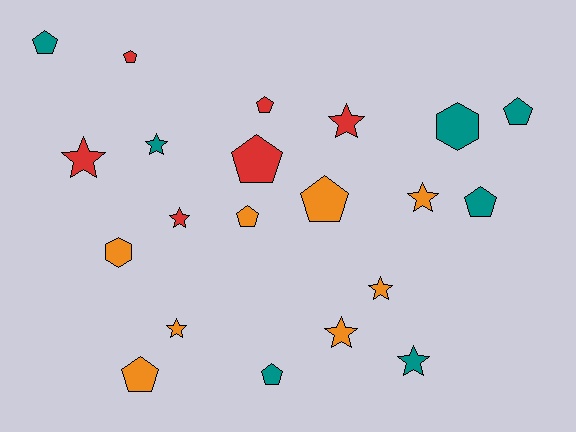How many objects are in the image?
There are 21 objects.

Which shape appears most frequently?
Pentagon, with 10 objects.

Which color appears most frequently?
Orange, with 8 objects.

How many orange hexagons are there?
There is 1 orange hexagon.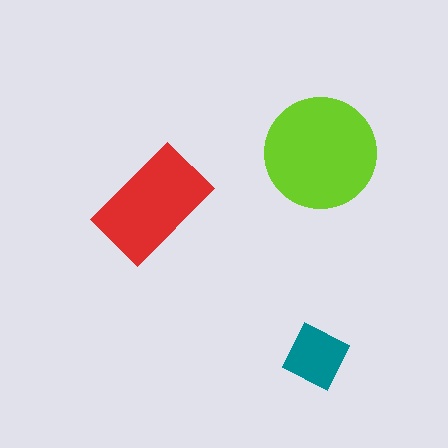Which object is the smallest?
The teal diamond.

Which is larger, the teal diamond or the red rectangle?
The red rectangle.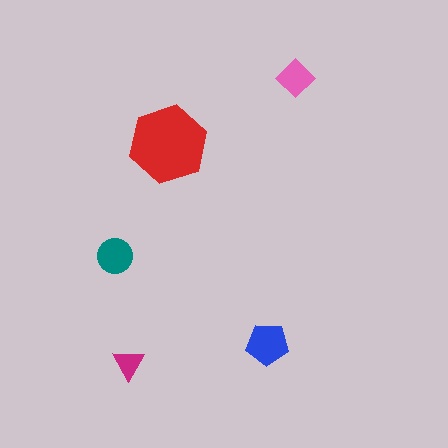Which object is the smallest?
The magenta triangle.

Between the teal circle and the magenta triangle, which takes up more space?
The teal circle.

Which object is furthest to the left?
The teal circle is leftmost.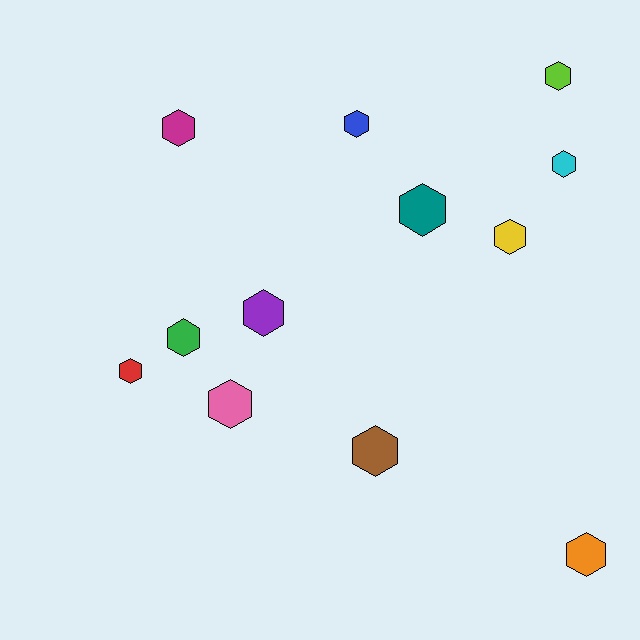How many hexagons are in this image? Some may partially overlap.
There are 12 hexagons.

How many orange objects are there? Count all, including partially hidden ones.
There is 1 orange object.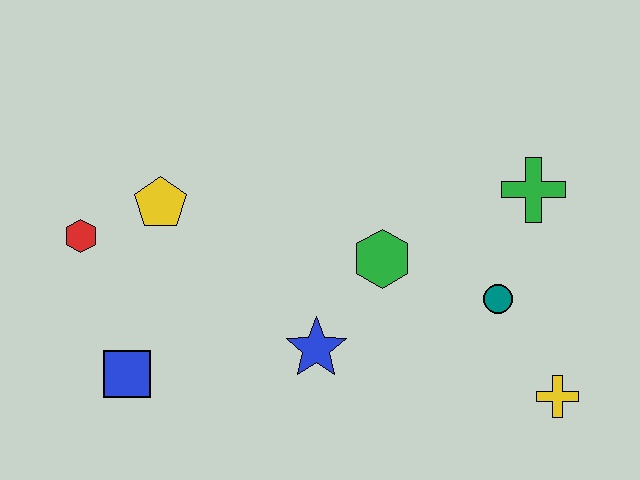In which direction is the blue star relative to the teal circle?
The blue star is to the left of the teal circle.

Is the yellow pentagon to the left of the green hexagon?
Yes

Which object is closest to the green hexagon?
The blue star is closest to the green hexagon.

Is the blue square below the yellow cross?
No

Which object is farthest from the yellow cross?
The red hexagon is farthest from the yellow cross.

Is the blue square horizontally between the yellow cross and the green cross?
No